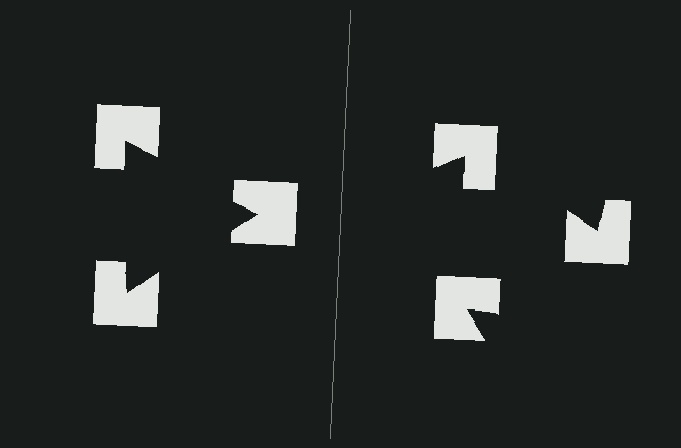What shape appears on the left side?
An illusory triangle.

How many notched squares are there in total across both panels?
6 — 3 on each side.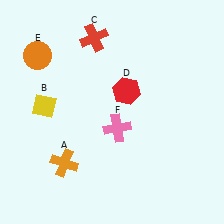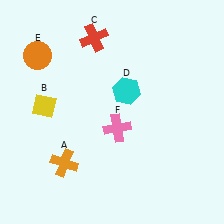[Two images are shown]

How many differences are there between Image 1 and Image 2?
There is 1 difference between the two images.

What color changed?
The hexagon (D) changed from red in Image 1 to cyan in Image 2.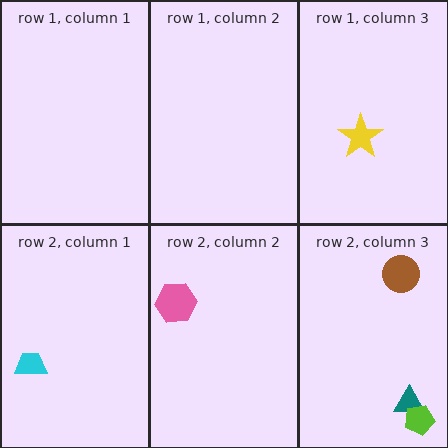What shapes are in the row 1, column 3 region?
The yellow star.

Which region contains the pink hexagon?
The row 2, column 2 region.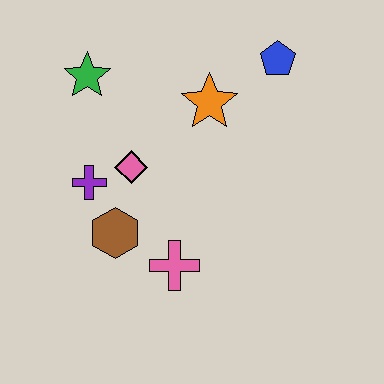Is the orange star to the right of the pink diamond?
Yes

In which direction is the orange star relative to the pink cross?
The orange star is above the pink cross.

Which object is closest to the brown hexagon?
The purple cross is closest to the brown hexagon.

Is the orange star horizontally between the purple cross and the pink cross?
No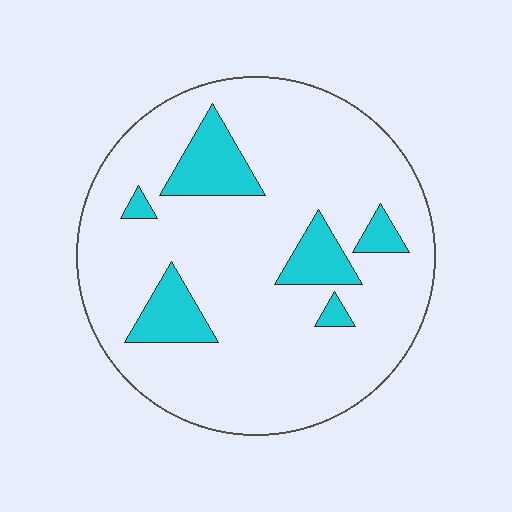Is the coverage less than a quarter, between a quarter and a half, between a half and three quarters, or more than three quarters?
Less than a quarter.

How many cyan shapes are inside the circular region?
6.